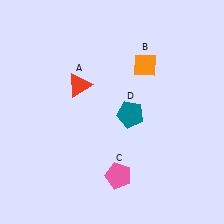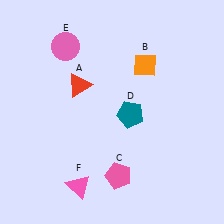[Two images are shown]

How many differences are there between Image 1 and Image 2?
There are 2 differences between the two images.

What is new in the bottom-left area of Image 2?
A pink triangle (F) was added in the bottom-left area of Image 2.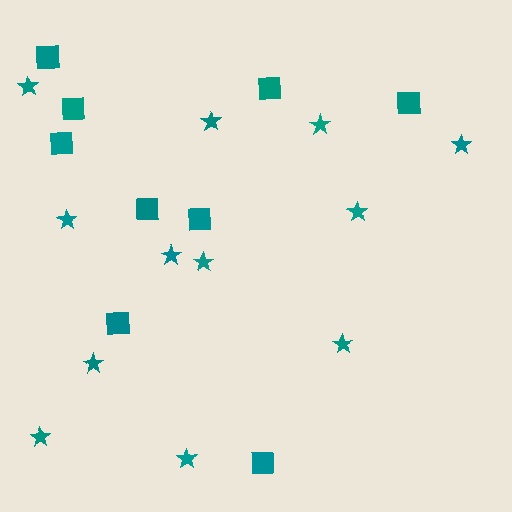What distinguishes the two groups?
There are 2 groups: one group of squares (9) and one group of stars (12).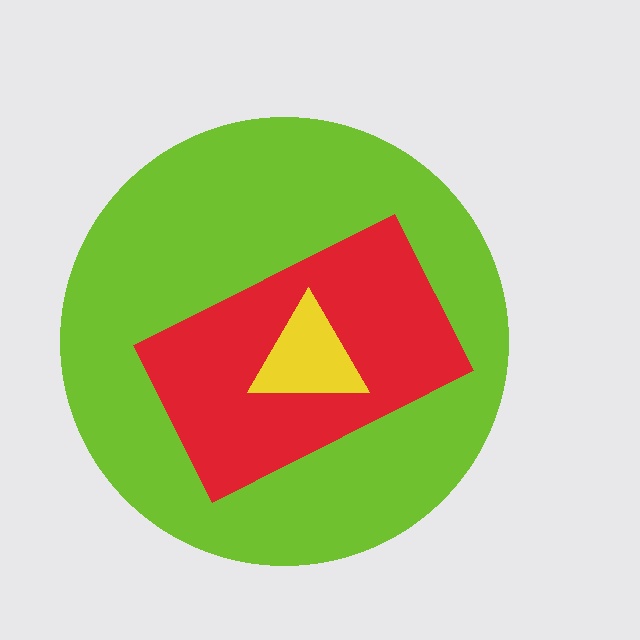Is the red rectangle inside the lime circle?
Yes.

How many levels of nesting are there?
3.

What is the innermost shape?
The yellow triangle.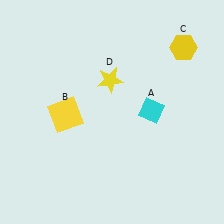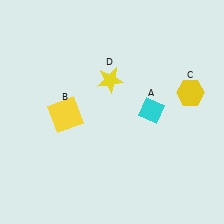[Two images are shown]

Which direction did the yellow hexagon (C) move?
The yellow hexagon (C) moved down.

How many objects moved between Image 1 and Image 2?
1 object moved between the two images.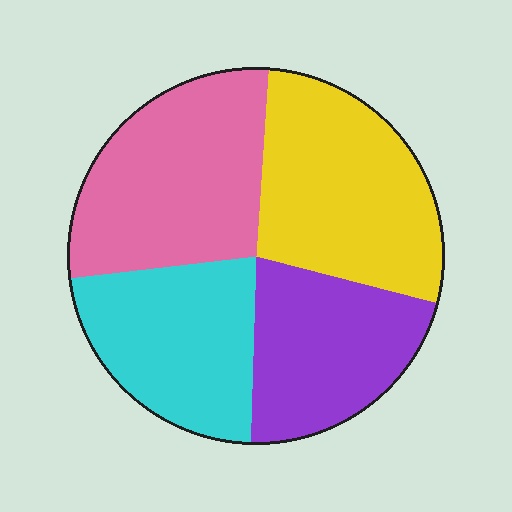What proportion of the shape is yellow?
Yellow covers about 30% of the shape.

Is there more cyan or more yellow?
Yellow.